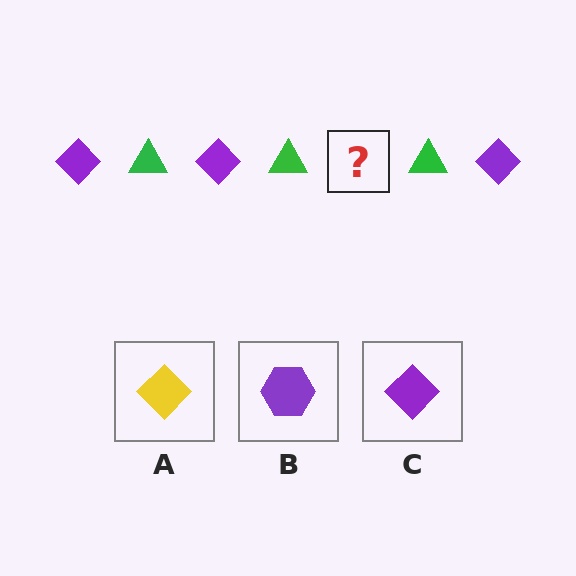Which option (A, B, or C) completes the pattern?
C.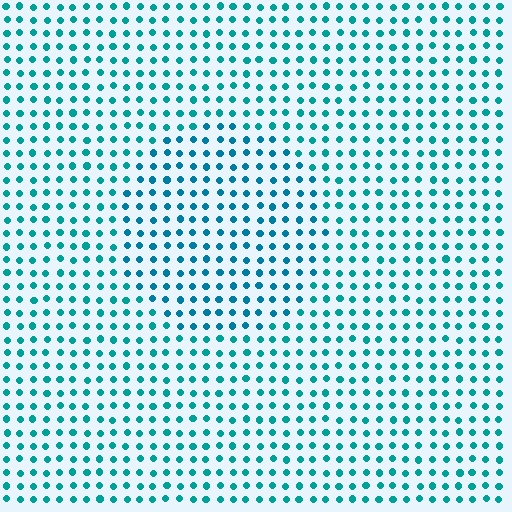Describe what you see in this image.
The image is filled with small teal elements in a uniform arrangement. A circle-shaped region is visible where the elements are tinted to a slightly different hue, forming a subtle color boundary.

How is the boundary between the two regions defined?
The boundary is defined purely by a slight shift in hue (about 17 degrees). Spacing, size, and orientation are identical on both sides.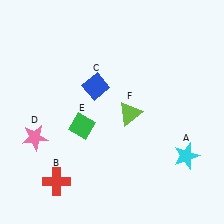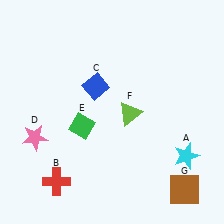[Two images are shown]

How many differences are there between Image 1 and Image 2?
There is 1 difference between the two images.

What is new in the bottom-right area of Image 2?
A brown square (G) was added in the bottom-right area of Image 2.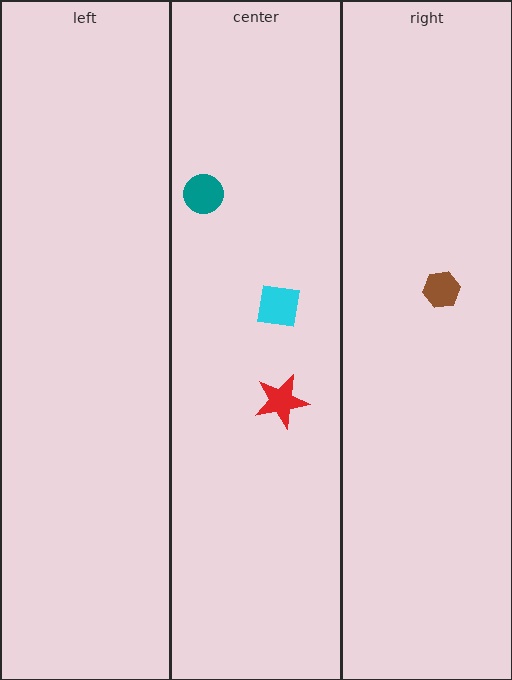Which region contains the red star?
The center region.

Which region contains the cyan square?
The center region.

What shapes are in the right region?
The brown hexagon.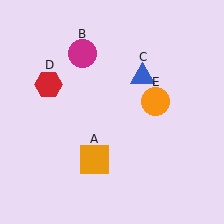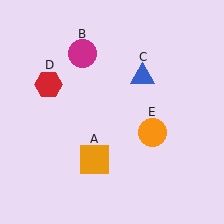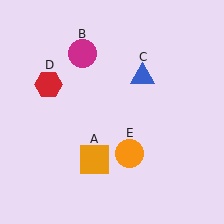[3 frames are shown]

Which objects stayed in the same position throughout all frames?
Orange square (object A) and magenta circle (object B) and blue triangle (object C) and red hexagon (object D) remained stationary.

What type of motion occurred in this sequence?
The orange circle (object E) rotated clockwise around the center of the scene.